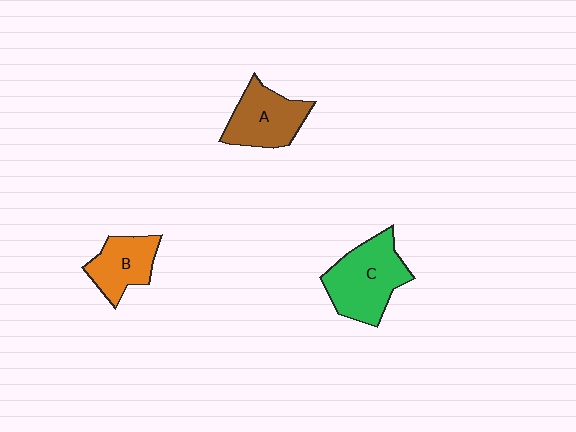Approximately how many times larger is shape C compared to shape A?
Approximately 1.3 times.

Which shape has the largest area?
Shape C (green).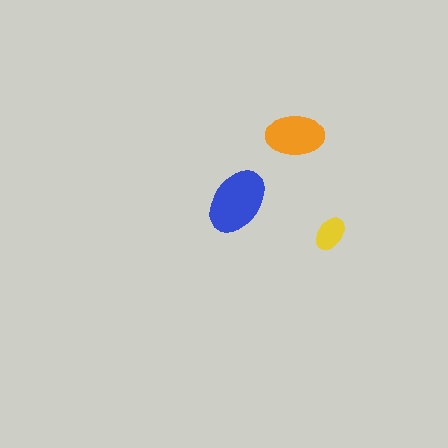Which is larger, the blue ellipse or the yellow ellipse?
The blue one.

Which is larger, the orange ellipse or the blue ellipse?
The blue one.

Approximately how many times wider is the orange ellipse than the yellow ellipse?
About 1.5 times wider.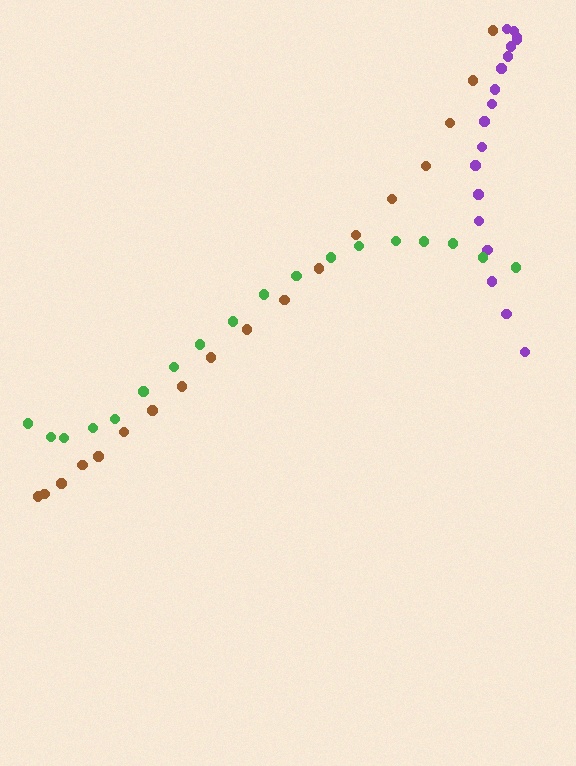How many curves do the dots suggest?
There are 3 distinct paths.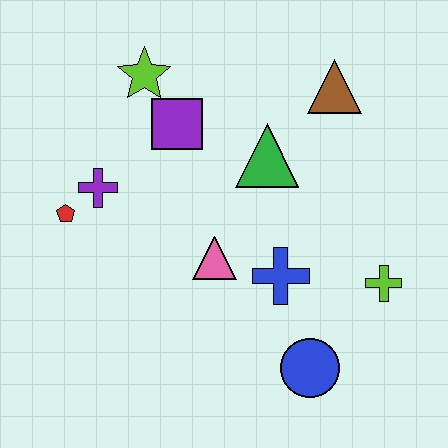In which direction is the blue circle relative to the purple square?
The blue circle is below the purple square.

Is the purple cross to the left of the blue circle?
Yes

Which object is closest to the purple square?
The lime star is closest to the purple square.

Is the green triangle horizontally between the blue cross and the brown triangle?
No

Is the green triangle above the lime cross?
Yes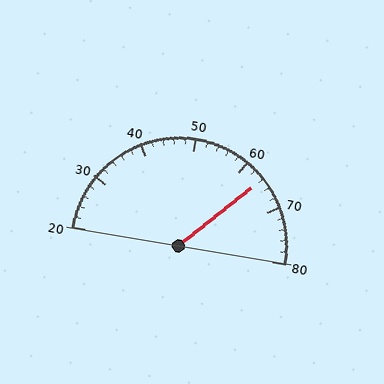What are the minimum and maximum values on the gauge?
The gauge ranges from 20 to 80.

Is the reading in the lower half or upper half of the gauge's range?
The reading is in the upper half of the range (20 to 80).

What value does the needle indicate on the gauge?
The needle indicates approximately 64.